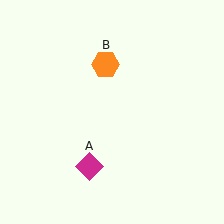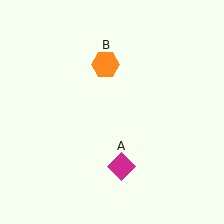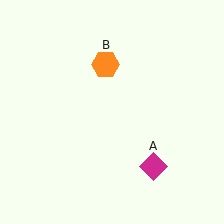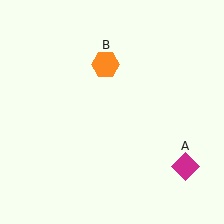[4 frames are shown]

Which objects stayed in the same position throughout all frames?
Orange hexagon (object B) remained stationary.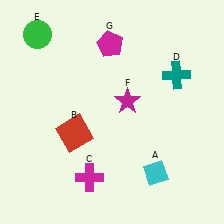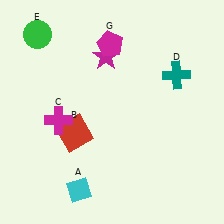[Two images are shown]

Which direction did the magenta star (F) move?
The magenta star (F) moved up.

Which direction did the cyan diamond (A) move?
The cyan diamond (A) moved left.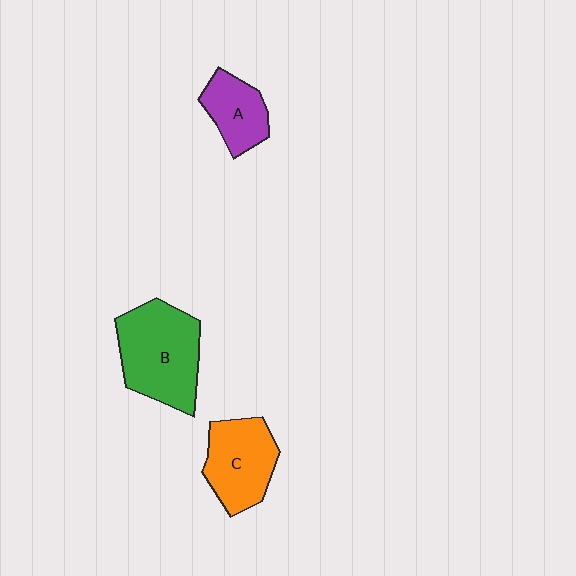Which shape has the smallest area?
Shape A (purple).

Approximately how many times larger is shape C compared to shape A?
Approximately 1.4 times.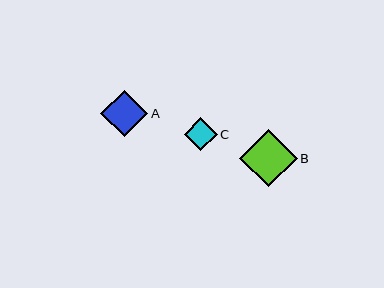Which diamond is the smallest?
Diamond C is the smallest with a size of approximately 33 pixels.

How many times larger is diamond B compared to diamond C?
Diamond B is approximately 1.7 times the size of diamond C.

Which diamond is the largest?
Diamond B is the largest with a size of approximately 57 pixels.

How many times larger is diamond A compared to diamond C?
Diamond A is approximately 1.4 times the size of diamond C.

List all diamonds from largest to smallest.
From largest to smallest: B, A, C.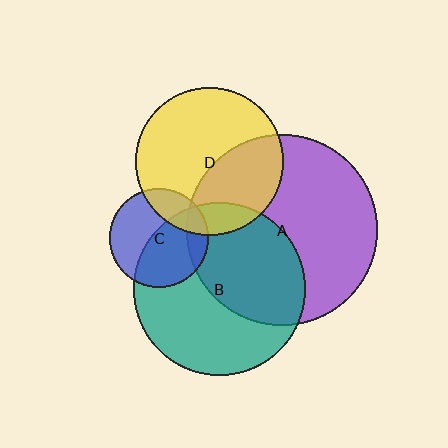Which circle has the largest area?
Circle A (purple).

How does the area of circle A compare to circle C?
Approximately 3.7 times.